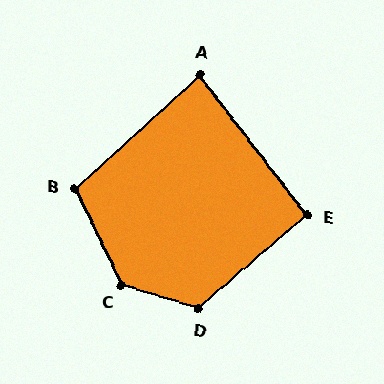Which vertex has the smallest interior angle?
A, at approximately 85 degrees.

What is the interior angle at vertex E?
Approximately 94 degrees (approximately right).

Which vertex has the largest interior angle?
C, at approximately 133 degrees.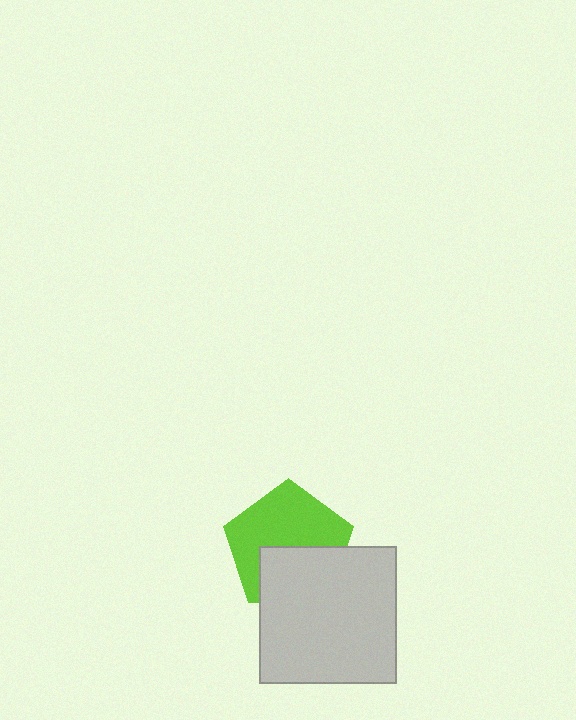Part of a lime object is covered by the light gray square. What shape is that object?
It is a pentagon.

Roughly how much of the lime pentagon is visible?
About half of it is visible (roughly 60%).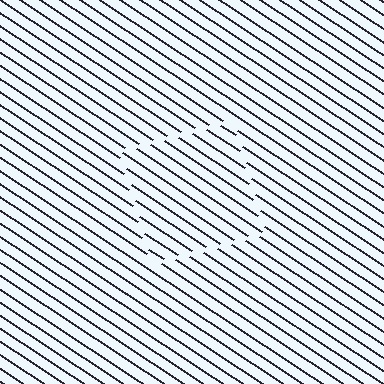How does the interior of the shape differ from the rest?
The interior of the shape contains the same grating, shifted by half a period — the contour is defined by the phase discontinuity where line-ends from the inner and outer gratings abut.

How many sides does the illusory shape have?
4 sides — the line-ends trace a square.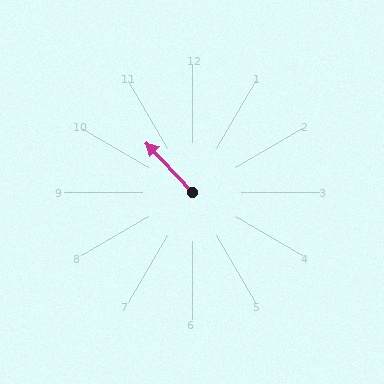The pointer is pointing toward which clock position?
Roughly 11 o'clock.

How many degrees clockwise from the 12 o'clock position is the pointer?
Approximately 317 degrees.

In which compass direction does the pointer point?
Northwest.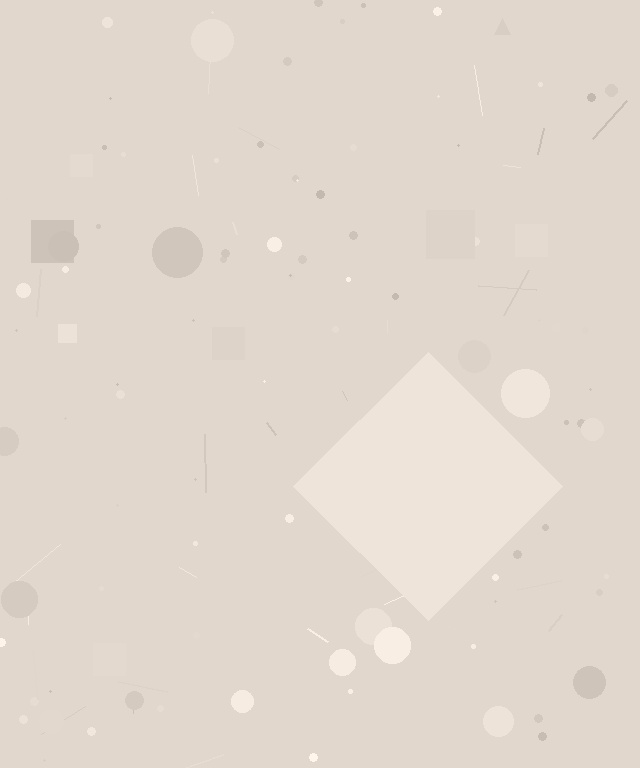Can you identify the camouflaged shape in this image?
The camouflaged shape is a diamond.